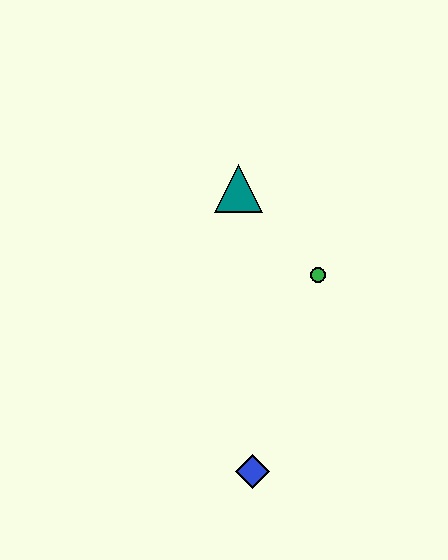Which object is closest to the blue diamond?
The green circle is closest to the blue diamond.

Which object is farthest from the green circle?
The blue diamond is farthest from the green circle.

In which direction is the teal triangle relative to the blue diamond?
The teal triangle is above the blue diamond.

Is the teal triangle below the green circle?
No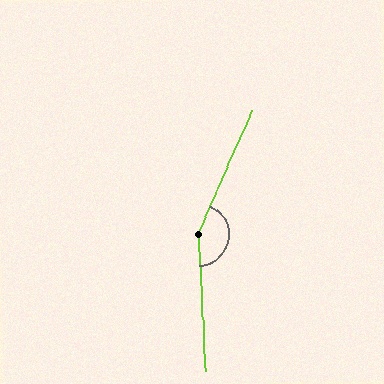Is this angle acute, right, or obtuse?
It is obtuse.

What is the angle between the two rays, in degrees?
Approximately 154 degrees.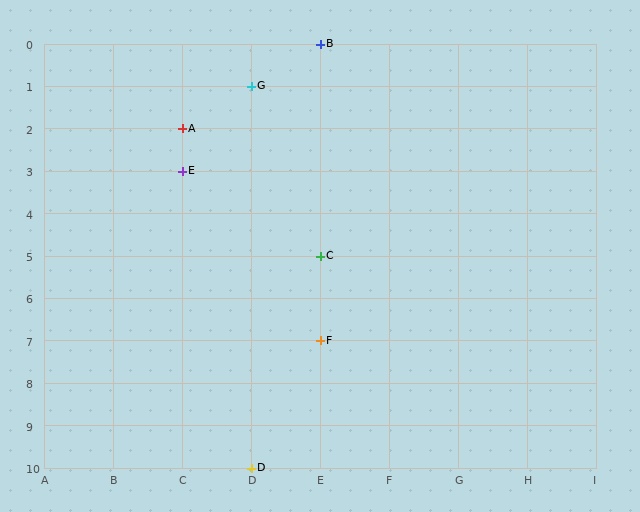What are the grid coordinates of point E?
Point E is at grid coordinates (C, 3).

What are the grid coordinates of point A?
Point A is at grid coordinates (C, 2).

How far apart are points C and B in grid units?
Points C and B are 5 rows apart.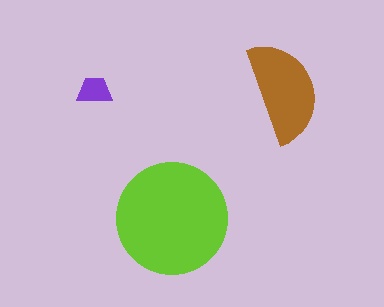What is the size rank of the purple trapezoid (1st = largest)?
3rd.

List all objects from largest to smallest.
The lime circle, the brown semicircle, the purple trapezoid.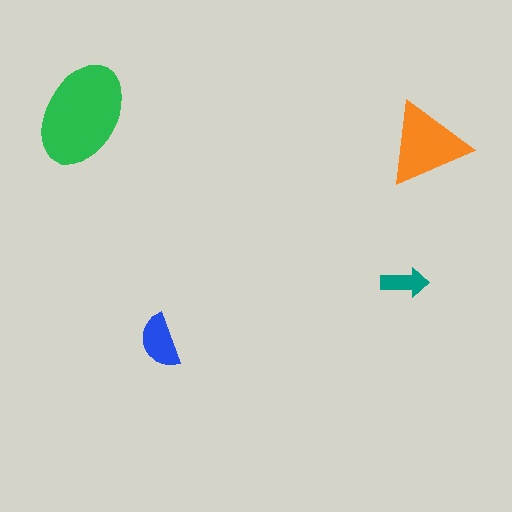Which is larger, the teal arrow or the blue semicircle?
The blue semicircle.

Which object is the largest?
The green ellipse.